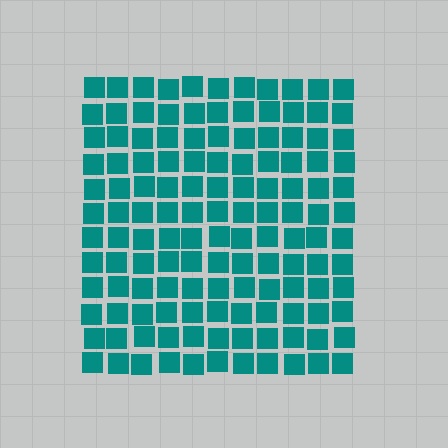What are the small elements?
The small elements are squares.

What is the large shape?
The large shape is a square.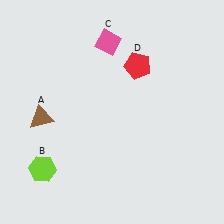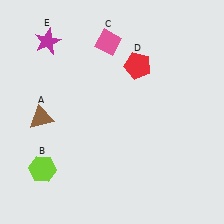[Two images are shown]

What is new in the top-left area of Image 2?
A magenta star (E) was added in the top-left area of Image 2.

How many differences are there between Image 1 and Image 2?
There is 1 difference between the two images.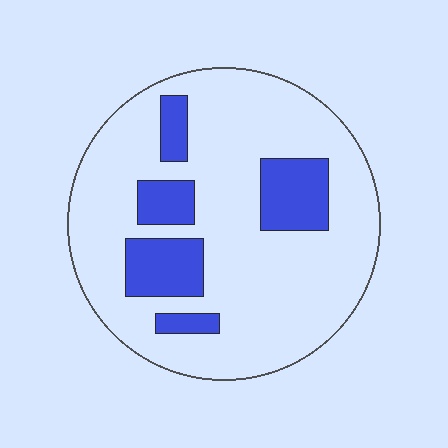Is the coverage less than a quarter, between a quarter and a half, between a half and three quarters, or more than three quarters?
Less than a quarter.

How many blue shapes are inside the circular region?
5.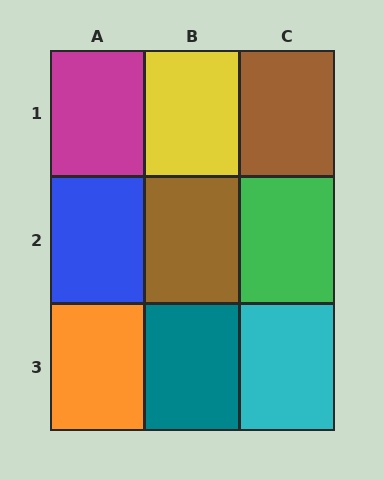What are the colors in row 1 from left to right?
Magenta, yellow, brown.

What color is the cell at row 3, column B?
Teal.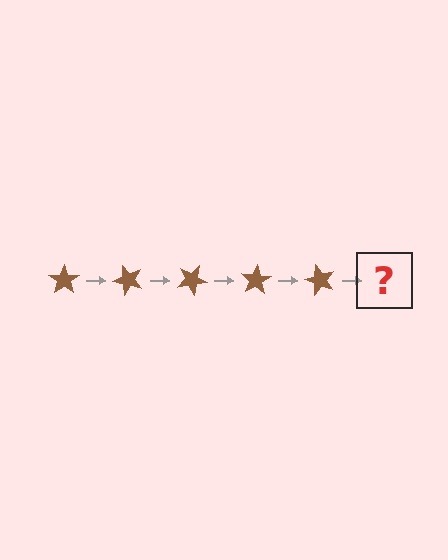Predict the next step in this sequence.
The next step is a brown star rotated 250 degrees.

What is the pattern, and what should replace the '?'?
The pattern is that the star rotates 50 degrees each step. The '?' should be a brown star rotated 250 degrees.